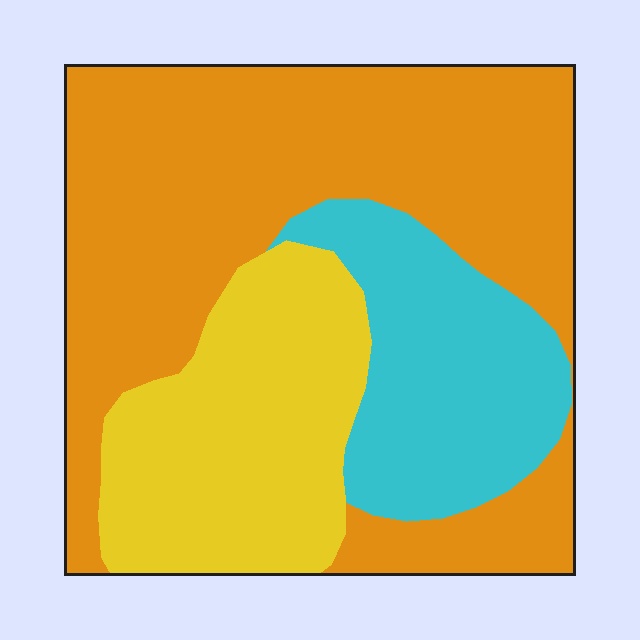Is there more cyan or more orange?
Orange.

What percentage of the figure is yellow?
Yellow covers 26% of the figure.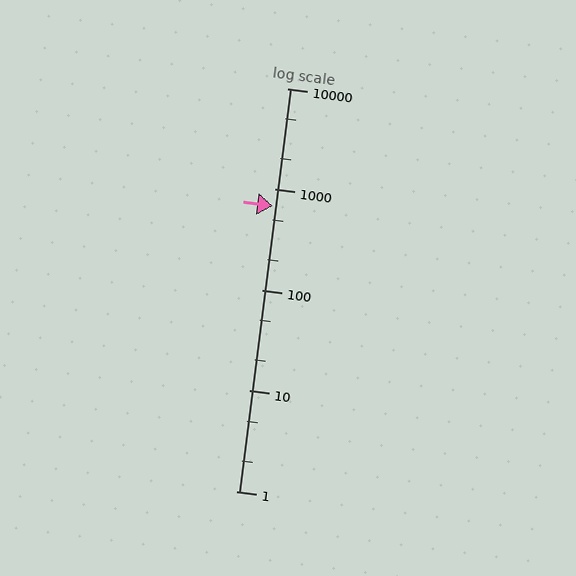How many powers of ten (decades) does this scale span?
The scale spans 4 decades, from 1 to 10000.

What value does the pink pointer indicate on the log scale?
The pointer indicates approximately 680.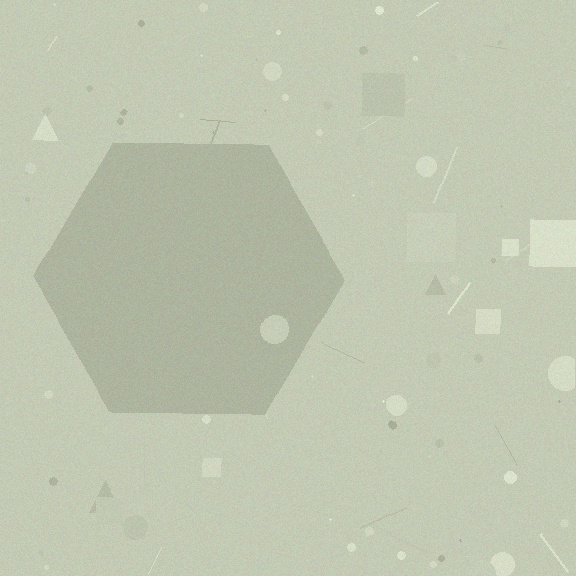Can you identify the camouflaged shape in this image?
The camouflaged shape is a hexagon.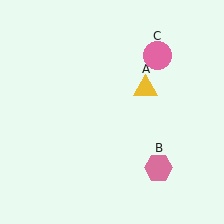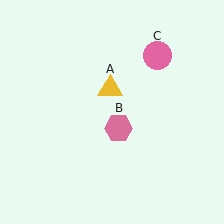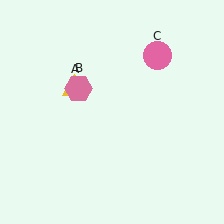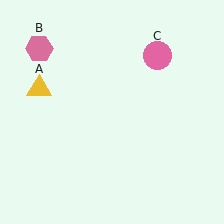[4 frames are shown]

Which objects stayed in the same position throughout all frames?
Pink circle (object C) remained stationary.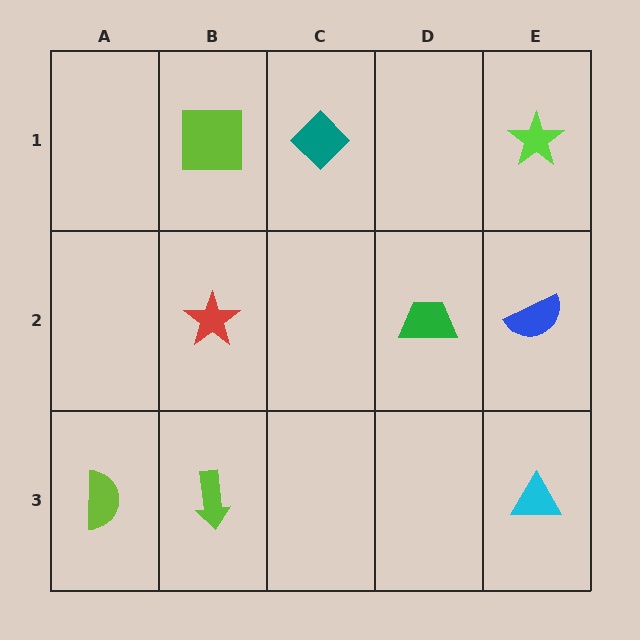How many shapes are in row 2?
3 shapes.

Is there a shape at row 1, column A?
No, that cell is empty.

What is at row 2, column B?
A red star.